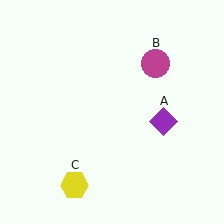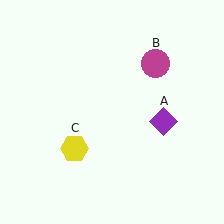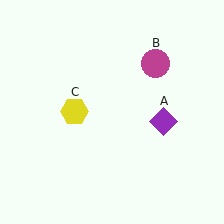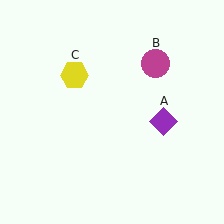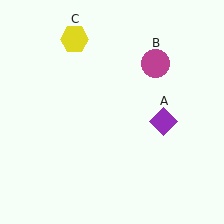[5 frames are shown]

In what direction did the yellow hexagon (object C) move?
The yellow hexagon (object C) moved up.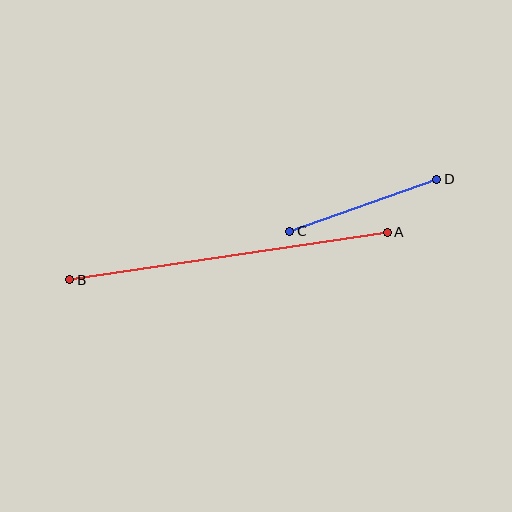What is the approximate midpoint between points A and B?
The midpoint is at approximately (228, 256) pixels.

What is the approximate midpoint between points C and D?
The midpoint is at approximately (363, 205) pixels.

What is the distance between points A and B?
The distance is approximately 321 pixels.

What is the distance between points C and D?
The distance is approximately 156 pixels.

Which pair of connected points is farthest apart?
Points A and B are farthest apart.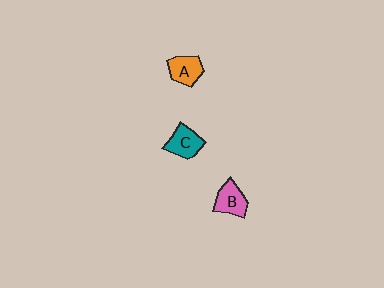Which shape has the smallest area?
Shape A (orange).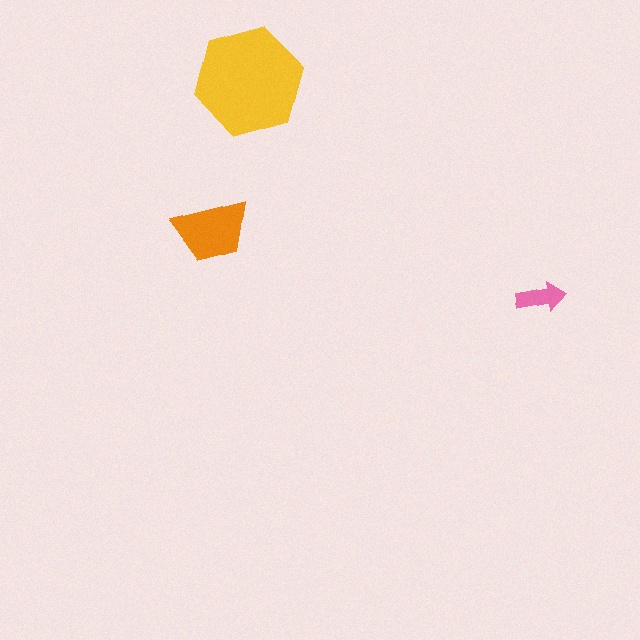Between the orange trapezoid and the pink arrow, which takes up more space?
The orange trapezoid.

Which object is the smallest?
The pink arrow.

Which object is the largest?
The yellow hexagon.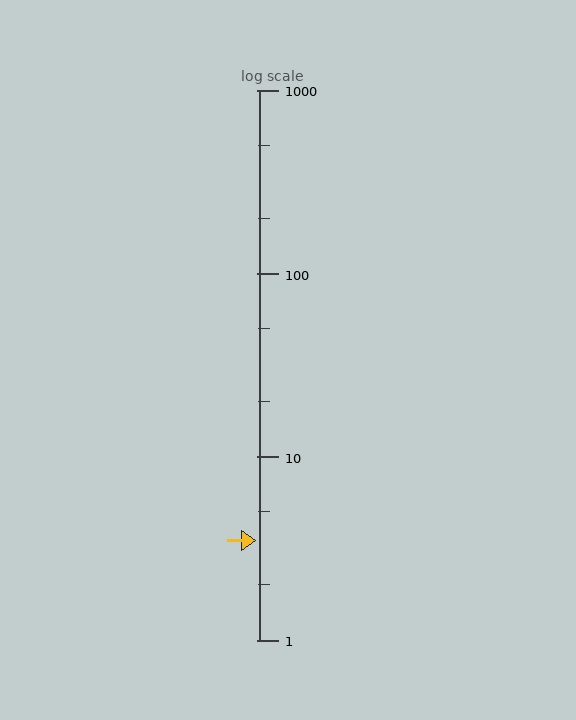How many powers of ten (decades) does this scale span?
The scale spans 3 decades, from 1 to 1000.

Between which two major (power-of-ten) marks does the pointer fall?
The pointer is between 1 and 10.